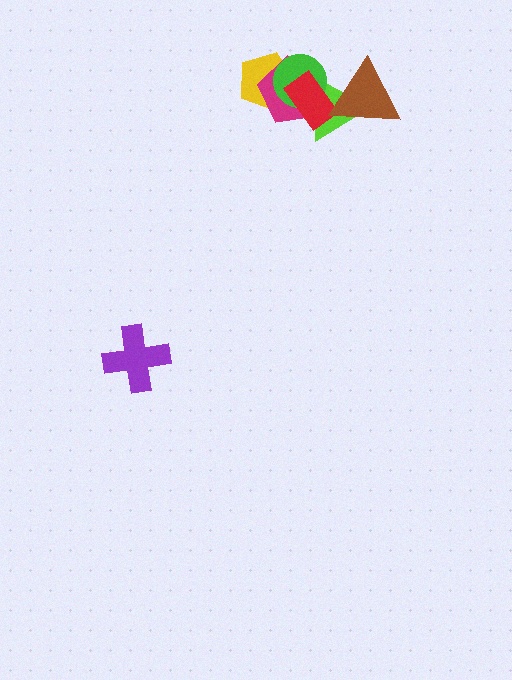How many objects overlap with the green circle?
4 objects overlap with the green circle.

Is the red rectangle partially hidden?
Yes, it is partially covered by another shape.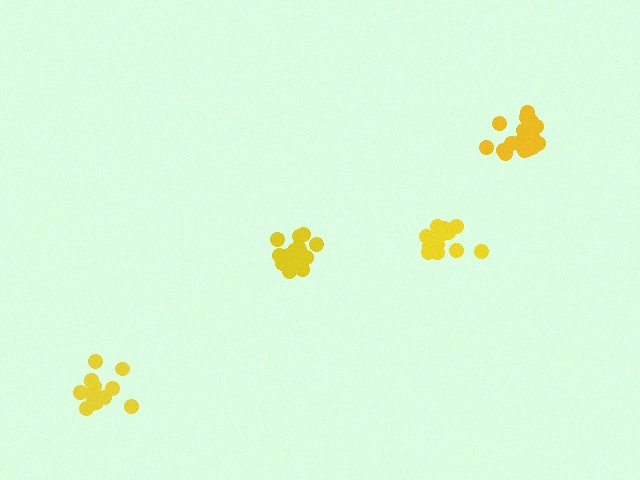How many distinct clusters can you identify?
There are 4 distinct clusters.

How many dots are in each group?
Group 1: 18 dots, Group 2: 17 dots, Group 3: 13 dots, Group 4: 15 dots (63 total).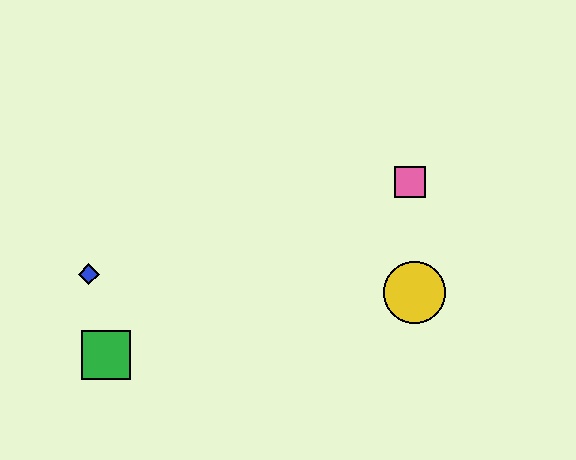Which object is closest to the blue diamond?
The green square is closest to the blue diamond.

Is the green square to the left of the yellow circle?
Yes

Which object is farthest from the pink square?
The green square is farthest from the pink square.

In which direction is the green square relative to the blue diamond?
The green square is below the blue diamond.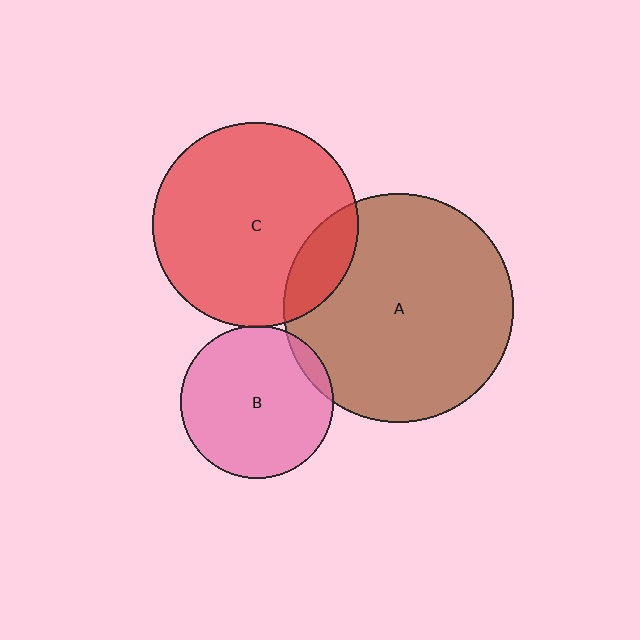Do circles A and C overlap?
Yes.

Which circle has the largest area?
Circle A (brown).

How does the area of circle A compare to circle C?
Approximately 1.2 times.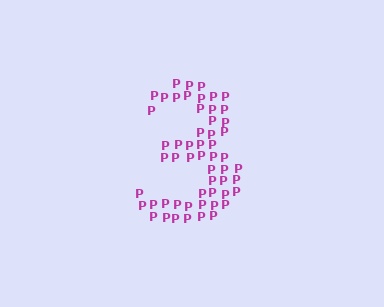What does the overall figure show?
The overall figure shows the digit 3.